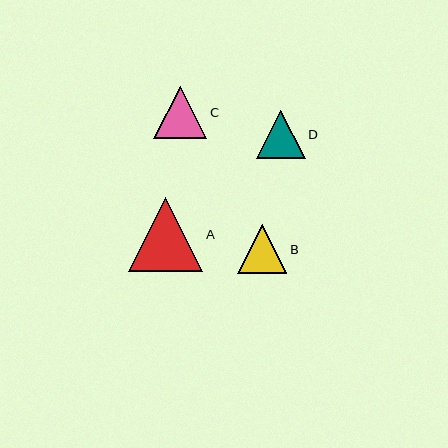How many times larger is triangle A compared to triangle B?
Triangle A is approximately 1.5 times the size of triangle B.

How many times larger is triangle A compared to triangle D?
Triangle A is approximately 1.5 times the size of triangle D.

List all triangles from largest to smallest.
From largest to smallest: A, C, B, D.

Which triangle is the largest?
Triangle A is the largest with a size of approximately 74 pixels.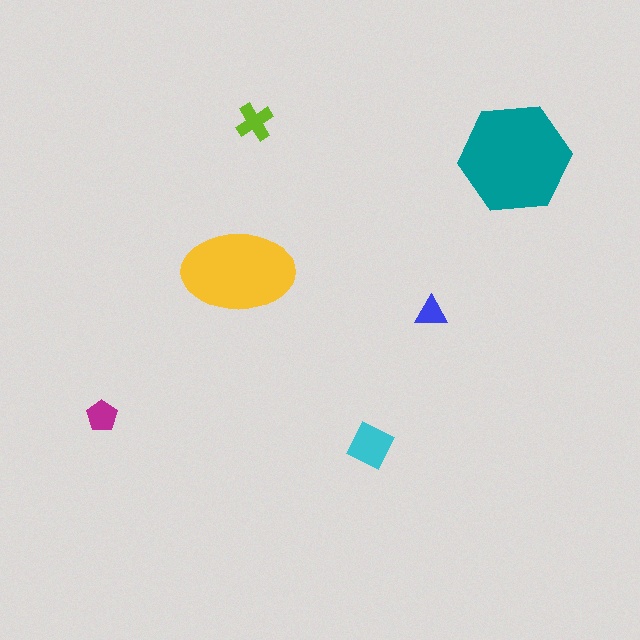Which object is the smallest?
The blue triangle.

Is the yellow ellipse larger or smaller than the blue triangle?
Larger.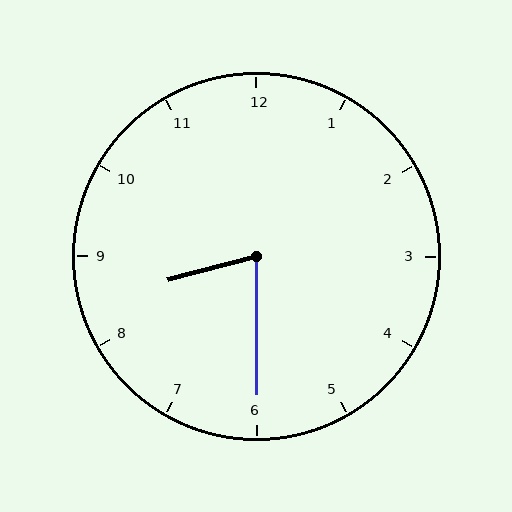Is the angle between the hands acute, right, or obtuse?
It is acute.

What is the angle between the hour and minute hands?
Approximately 75 degrees.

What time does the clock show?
8:30.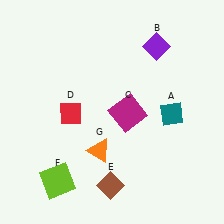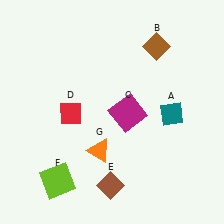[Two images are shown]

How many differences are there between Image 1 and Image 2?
There is 1 difference between the two images.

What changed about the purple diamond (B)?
In Image 1, B is purple. In Image 2, it changed to brown.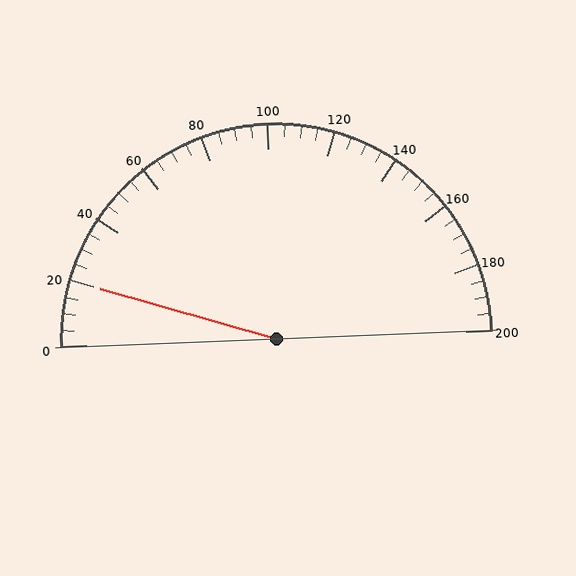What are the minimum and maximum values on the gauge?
The gauge ranges from 0 to 200.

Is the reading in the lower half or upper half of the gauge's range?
The reading is in the lower half of the range (0 to 200).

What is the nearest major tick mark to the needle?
The nearest major tick mark is 20.